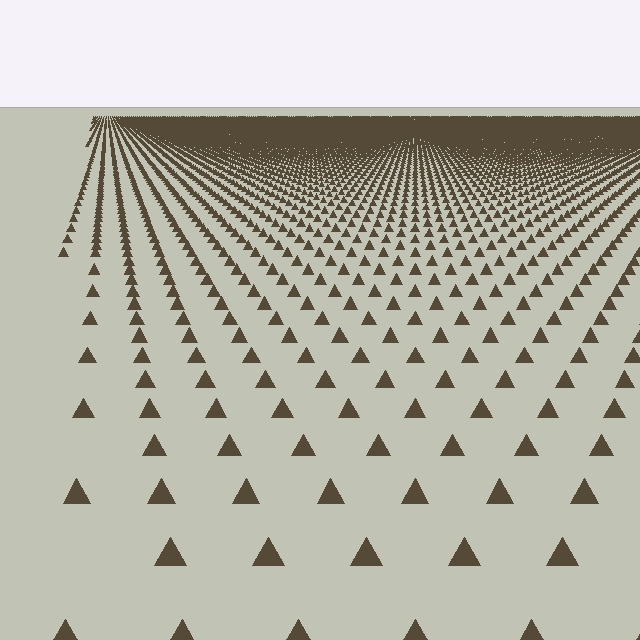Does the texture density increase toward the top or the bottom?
Density increases toward the top.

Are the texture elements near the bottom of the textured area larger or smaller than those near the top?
Larger. Near the bottom, elements are closer to the viewer and appear at a bigger on-screen size.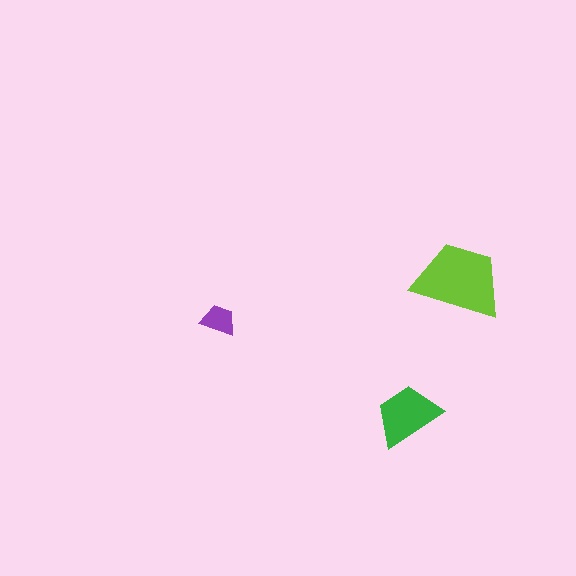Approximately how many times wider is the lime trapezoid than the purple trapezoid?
About 2.5 times wider.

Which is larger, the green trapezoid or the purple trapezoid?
The green one.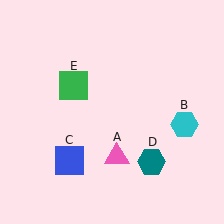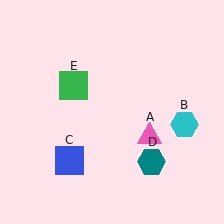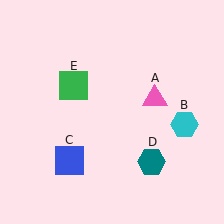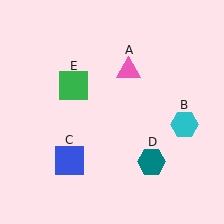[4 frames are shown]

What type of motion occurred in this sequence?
The pink triangle (object A) rotated counterclockwise around the center of the scene.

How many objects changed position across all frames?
1 object changed position: pink triangle (object A).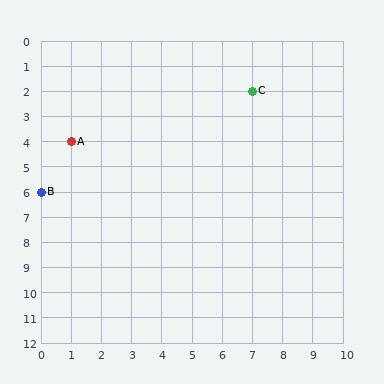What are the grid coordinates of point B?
Point B is at grid coordinates (0, 6).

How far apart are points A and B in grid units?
Points A and B are 1 column and 2 rows apart (about 2.2 grid units diagonally).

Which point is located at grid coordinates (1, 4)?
Point A is at (1, 4).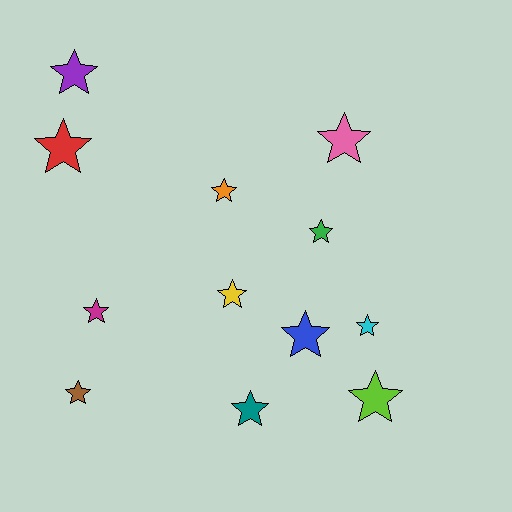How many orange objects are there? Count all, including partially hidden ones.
There is 1 orange object.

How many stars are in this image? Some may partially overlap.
There are 12 stars.